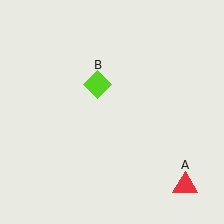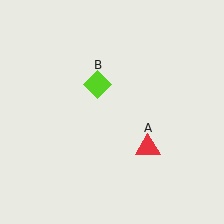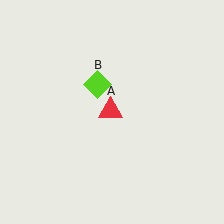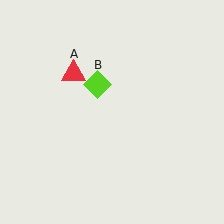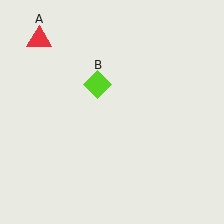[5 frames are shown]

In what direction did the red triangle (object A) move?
The red triangle (object A) moved up and to the left.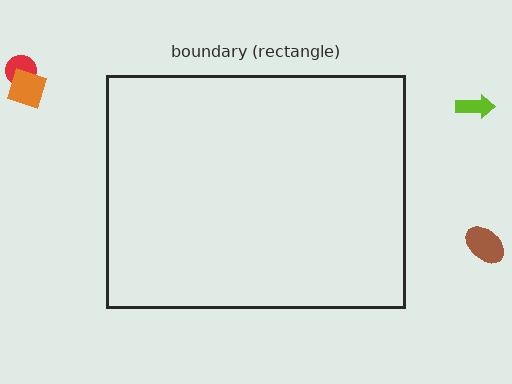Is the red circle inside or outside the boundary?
Outside.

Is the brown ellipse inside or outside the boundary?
Outside.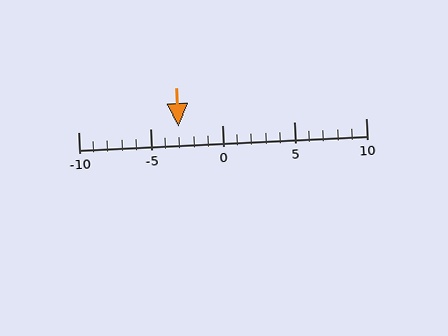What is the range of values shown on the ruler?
The ruler shows values from -10 to 10.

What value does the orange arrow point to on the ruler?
The orange arrow points to approximately -3.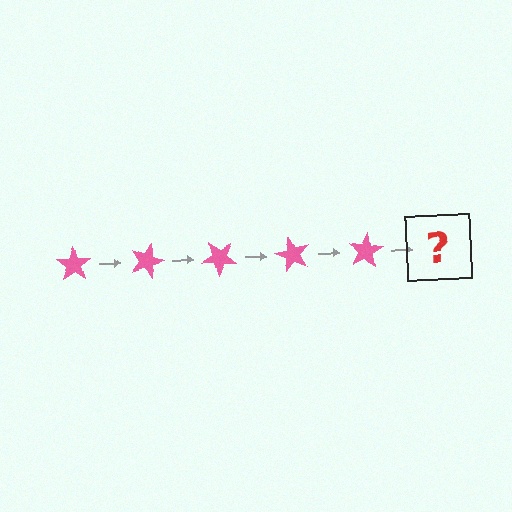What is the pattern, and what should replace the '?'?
The pattern is that the star rotates 20 degrees each step. The '?' should be a pink star rotated 100 degrees.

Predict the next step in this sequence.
The next step is a pink star rotated 100 degrees.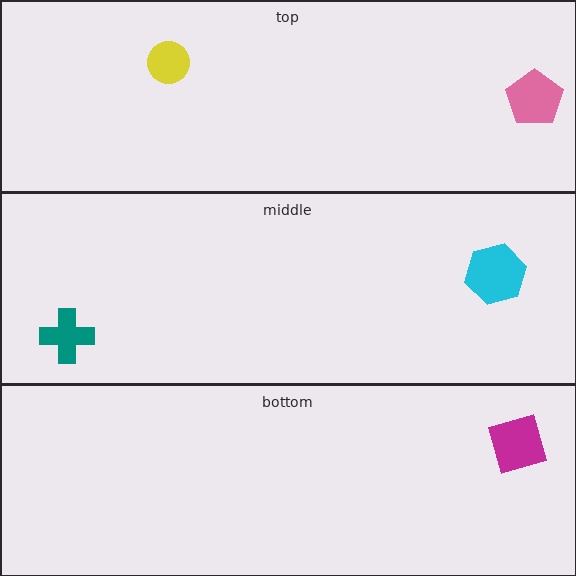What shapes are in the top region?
The yellow circle, the pink pentagon.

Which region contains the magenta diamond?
The bottom region.